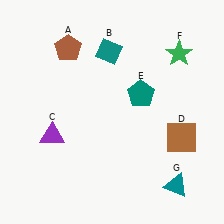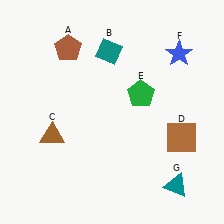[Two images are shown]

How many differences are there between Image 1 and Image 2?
There are 3 differences between the two images.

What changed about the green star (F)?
In Image 1, F is green. In Image 2, it changed to blue.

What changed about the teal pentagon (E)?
In Image 1, E is teal. In Image 2, it changed to green.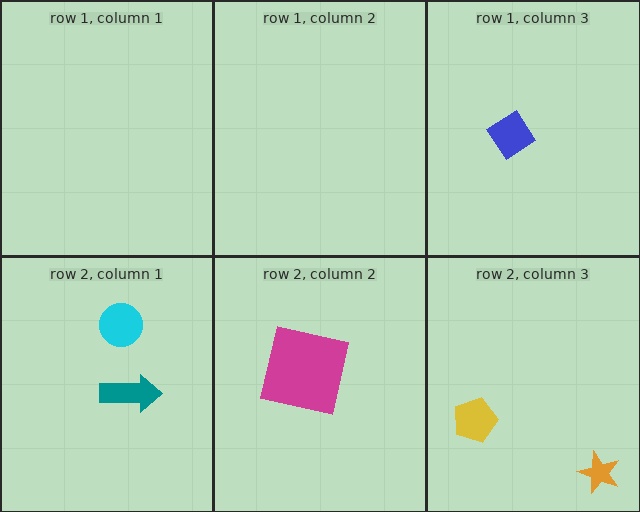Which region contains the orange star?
The row 2, column 3 region.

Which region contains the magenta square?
The row 2, column 2 region.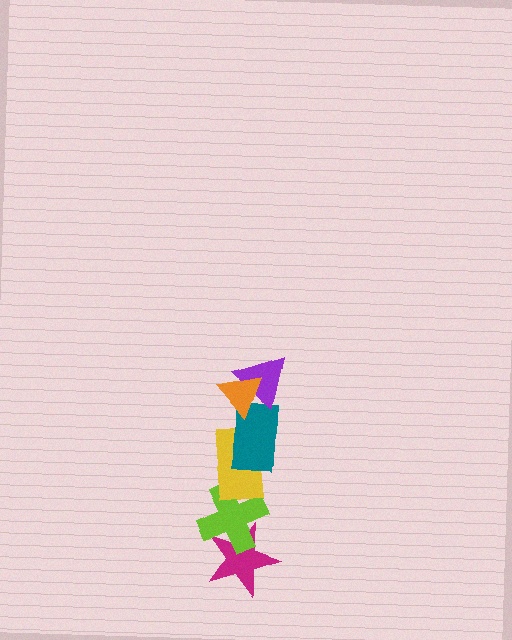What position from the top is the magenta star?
The magenta star is 6th from the top.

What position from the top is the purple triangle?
The purple triangle is 2nd from the top.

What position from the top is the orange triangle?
The orange triangle is 1st from the top.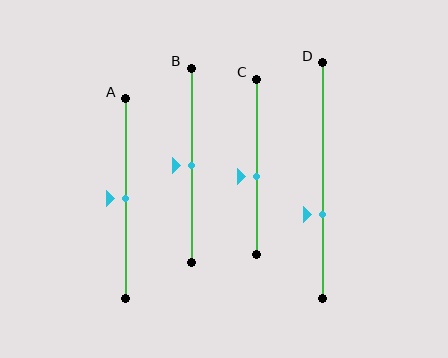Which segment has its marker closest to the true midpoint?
Segment A has its marker closest to the true midpoint.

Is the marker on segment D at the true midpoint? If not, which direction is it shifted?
No, the marker on segment D is shifted downward by about 15% of the segment length.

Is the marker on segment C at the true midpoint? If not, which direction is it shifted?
No, the marker on segment C is shifted downward by about 5% of the segment length.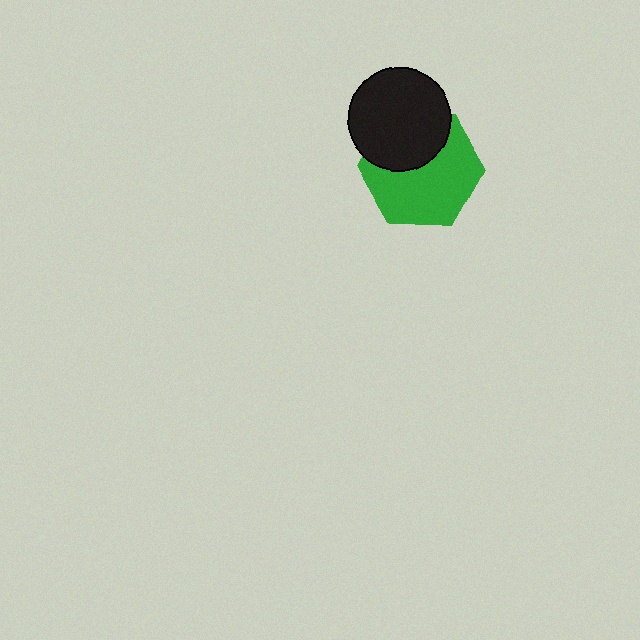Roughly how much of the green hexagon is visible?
About half of it is visible (roughly 64%).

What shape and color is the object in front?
The object in front is a black circle.